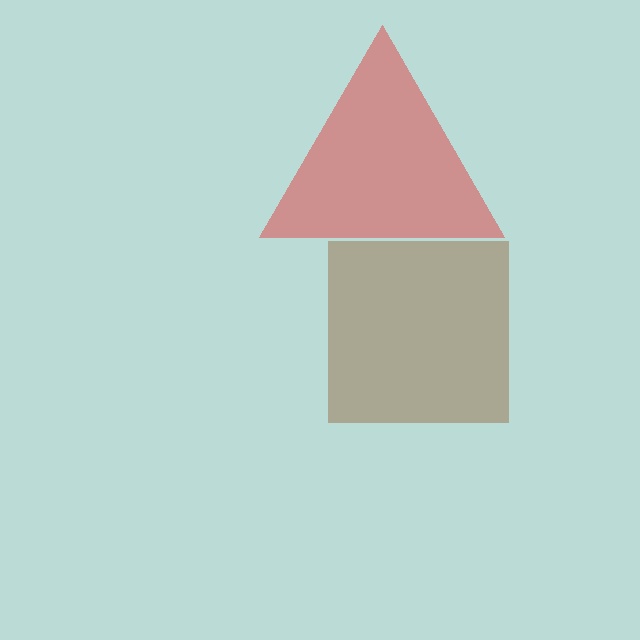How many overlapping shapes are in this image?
There are 2 overlapping shapes in the image.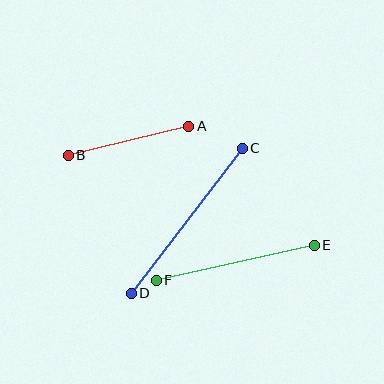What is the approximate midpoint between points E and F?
The midpoint is at approximately (235, 263) pixels.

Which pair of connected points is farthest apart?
Points C and D are farthest apart.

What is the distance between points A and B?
The distance is approximately 124 pixels.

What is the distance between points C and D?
The distance is approximately 183 pixels.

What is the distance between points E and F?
The distance is approximately 162 pixels.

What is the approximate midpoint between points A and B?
The midpoint is at approximately (129, 141) pixels.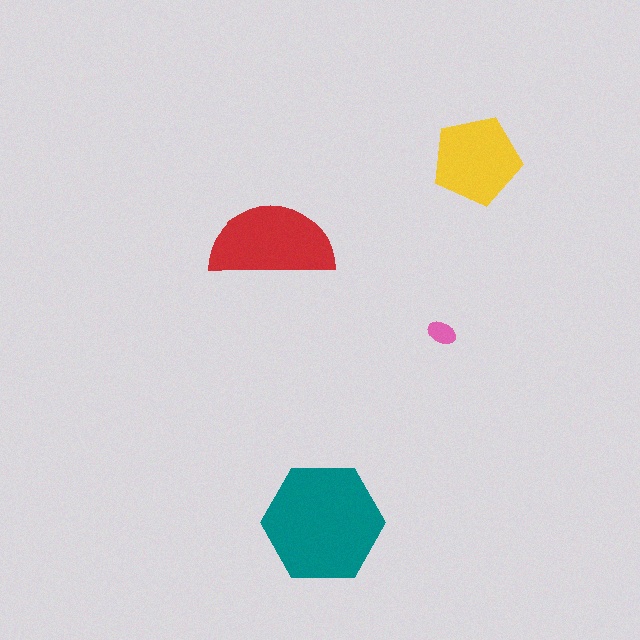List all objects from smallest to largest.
The pink ellipse, the yellow pentagon, the red semicircle, the teal hexagon.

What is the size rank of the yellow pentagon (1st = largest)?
3rd.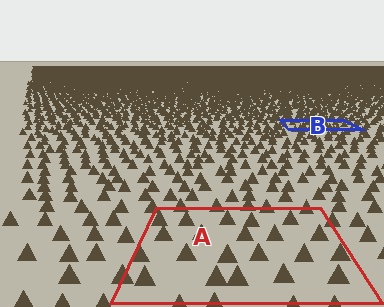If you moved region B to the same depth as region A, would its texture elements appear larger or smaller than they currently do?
They would appear larger. At a closer depth, the same texture elements are projected at a bigger on-screen size.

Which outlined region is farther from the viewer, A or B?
Region B is farther from the viewer — the texture elements inside it appear smaller and more densely packed.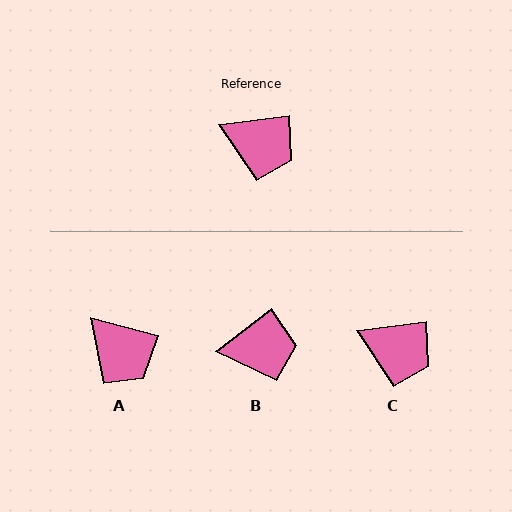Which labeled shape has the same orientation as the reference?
C.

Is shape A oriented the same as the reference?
No, it is off by about 22 degrees.